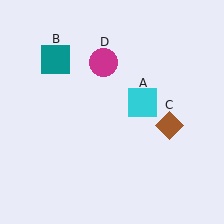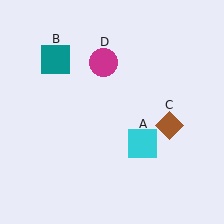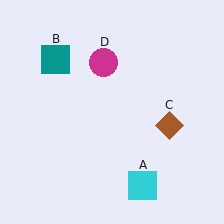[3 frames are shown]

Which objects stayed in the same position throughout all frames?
Teal square (object B) and brown diamond (object C) and magenta circle (object D) remained stationary.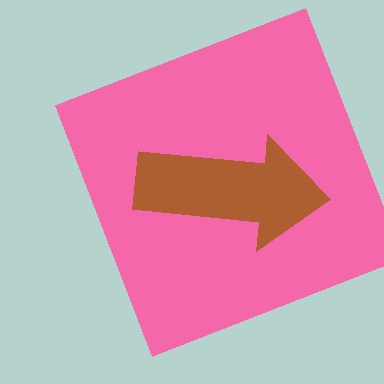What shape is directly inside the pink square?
The brown arrow.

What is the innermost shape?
The brown arrow.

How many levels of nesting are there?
2.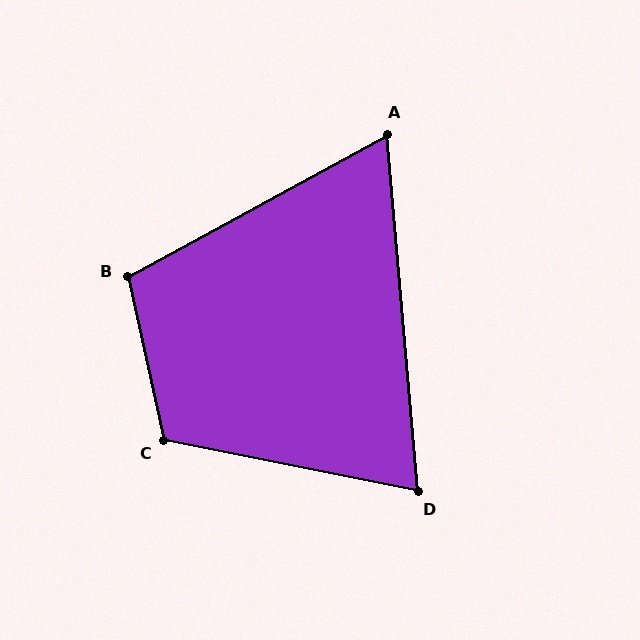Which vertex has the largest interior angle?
C, at approximately 114 degrees.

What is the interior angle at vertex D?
Approximately 74 degrees (acute).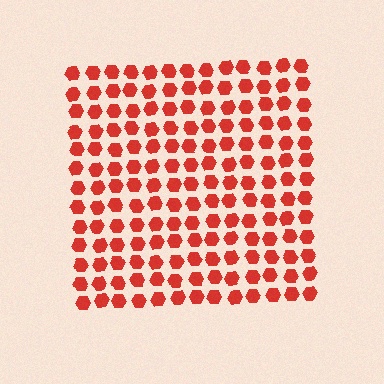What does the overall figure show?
The overall figure shows a square.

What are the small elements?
The small elements are hexagons.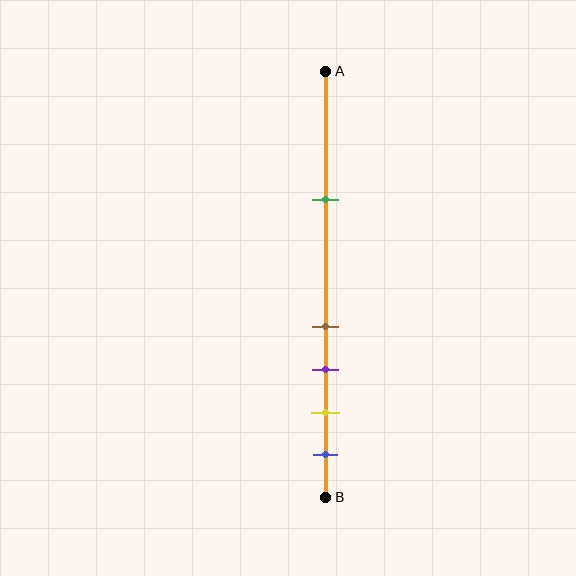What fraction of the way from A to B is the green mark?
The green mark is approximately 30% (0.3) of the way from A to B.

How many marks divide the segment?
There are 5 marks dividing the segment.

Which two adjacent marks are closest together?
The brown and purple marks are the closest adjacent pair.